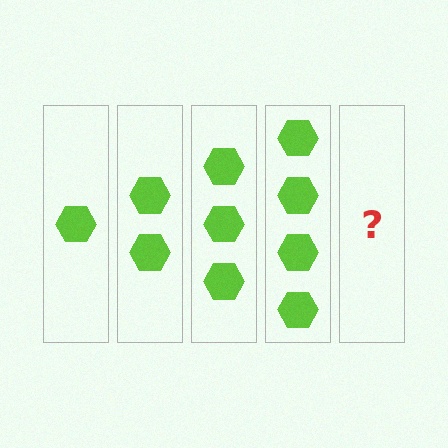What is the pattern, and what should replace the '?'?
The pattern is that each step adds one more hexagon. The '?' should be 5 hexagons.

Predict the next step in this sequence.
The next step is 5 hexagons.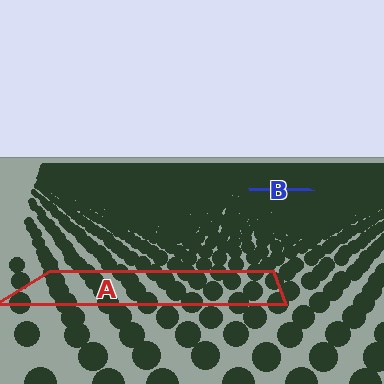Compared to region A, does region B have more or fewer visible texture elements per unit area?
Region B has more texture elements per unit area — they are packed more densely because it is farther away.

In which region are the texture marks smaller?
The texture marks are smaller in region B, because it is farther away.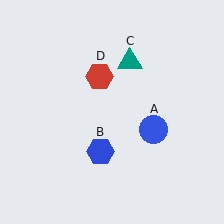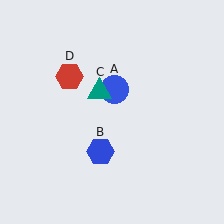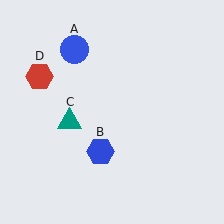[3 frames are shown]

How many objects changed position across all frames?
3 objects changed position: blue circle (object A), teal triangle (object C), red hexagon (object D).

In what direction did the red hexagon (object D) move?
The red hexagon (object D) moved left.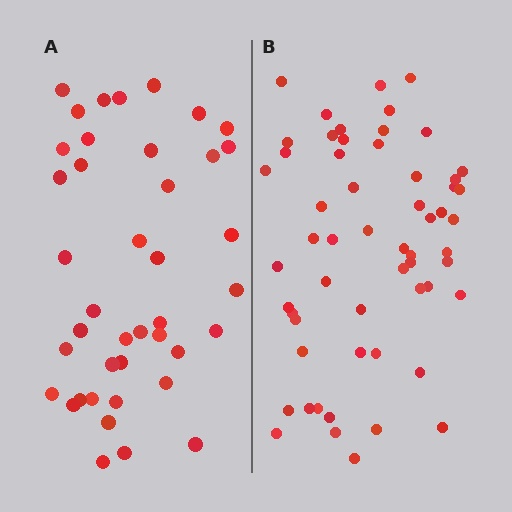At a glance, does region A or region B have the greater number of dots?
Region B (the right region) has more dots.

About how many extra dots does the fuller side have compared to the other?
Region B has approximately 15 more dots than region A.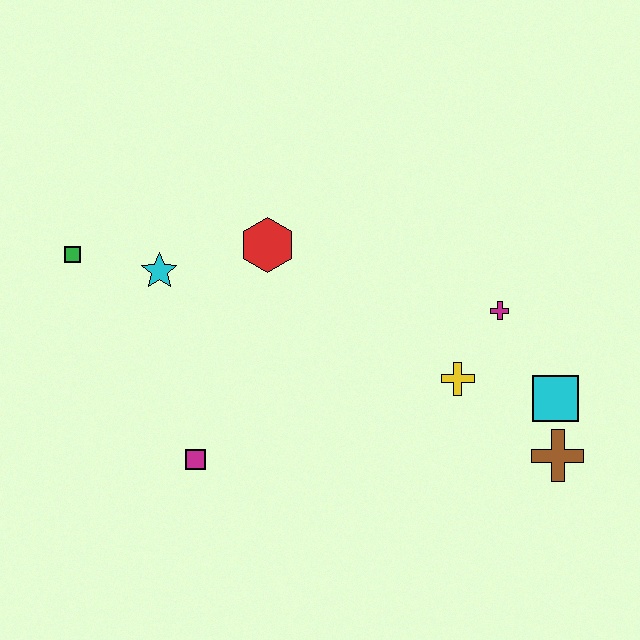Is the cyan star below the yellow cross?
No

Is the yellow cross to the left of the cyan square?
Yes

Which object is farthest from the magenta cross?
The green square is farthest from the magenta cross.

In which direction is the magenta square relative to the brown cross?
The magenta square is to the left of the brown cross.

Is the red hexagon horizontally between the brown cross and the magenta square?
Yes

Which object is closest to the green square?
The cyan star is closest to the green square.